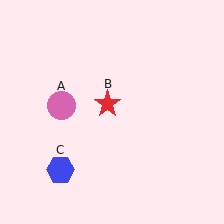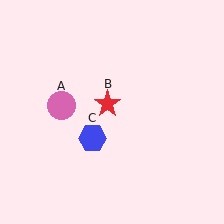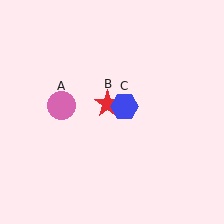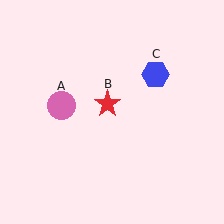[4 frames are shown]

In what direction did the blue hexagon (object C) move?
The blue hexagon (object C) moved up and to the right.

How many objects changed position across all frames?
1 object changed position: blue hexagon (object C).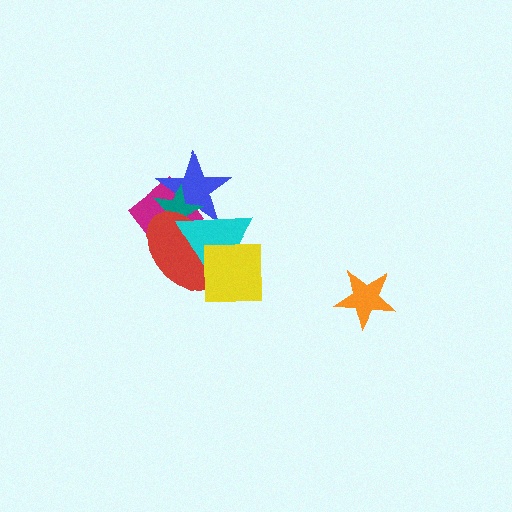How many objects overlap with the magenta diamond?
4 objects overlap with the magenta diamond.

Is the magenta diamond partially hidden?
Yes, it is partially covered by another shape.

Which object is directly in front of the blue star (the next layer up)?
The teal star is directly in front of the blue star.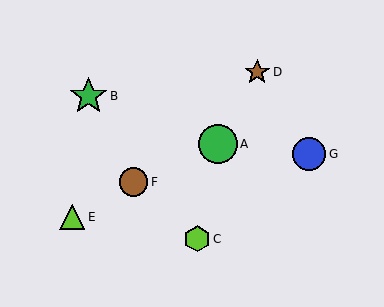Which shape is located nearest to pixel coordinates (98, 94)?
The green star (labeled B) at (89, 96) is nearest to that location.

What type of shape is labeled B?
Shape B is a green star.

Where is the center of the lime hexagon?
The center of the lime hexagon is at (197, 239).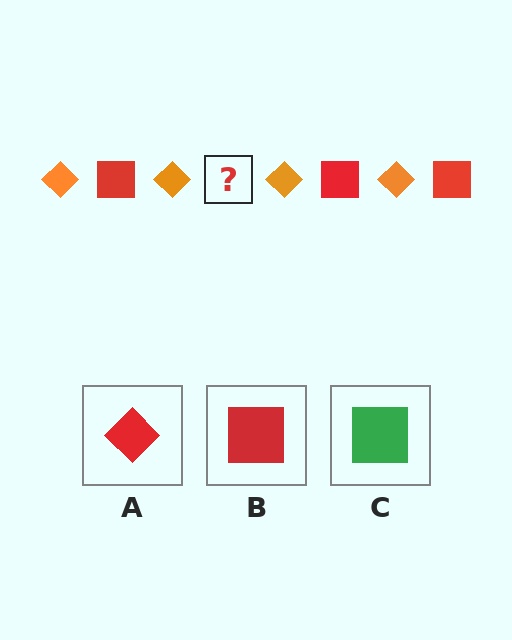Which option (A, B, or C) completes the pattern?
B.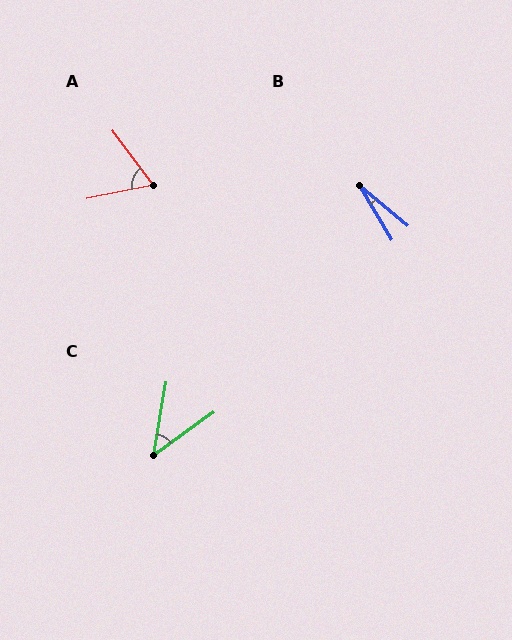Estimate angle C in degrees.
Approximately 45 degrees.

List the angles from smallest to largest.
B (20°), C (45°), A (65°).